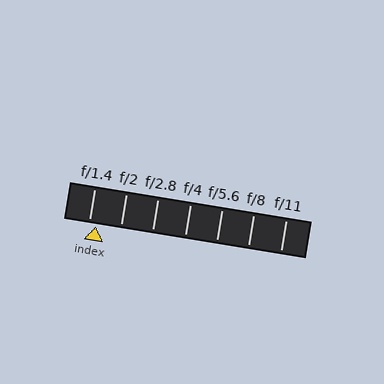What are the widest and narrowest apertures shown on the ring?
The widest aperture shown is f/1.4 and the narrowest is f/11.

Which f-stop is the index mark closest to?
The index mark is closest to f/1.4.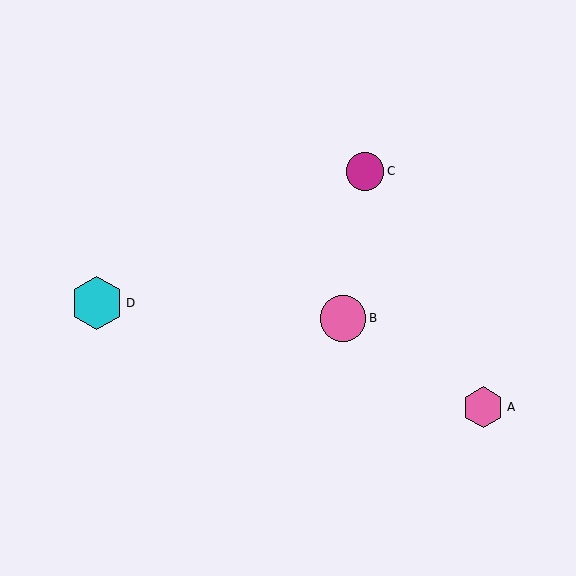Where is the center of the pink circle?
The center of the pink circle is at (343, 318).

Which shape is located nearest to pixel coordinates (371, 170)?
The magenta circle (labeled C) at (365, 171) is nearest to that location.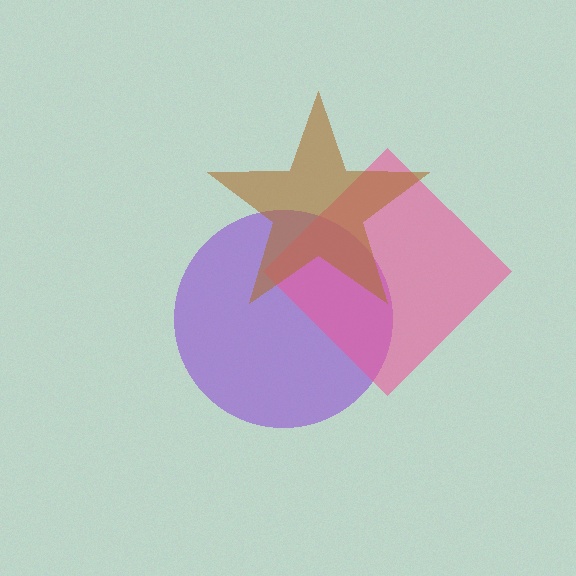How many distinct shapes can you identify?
There are 3 distinct shapes: a purple circle, a pink diamond, a brown star.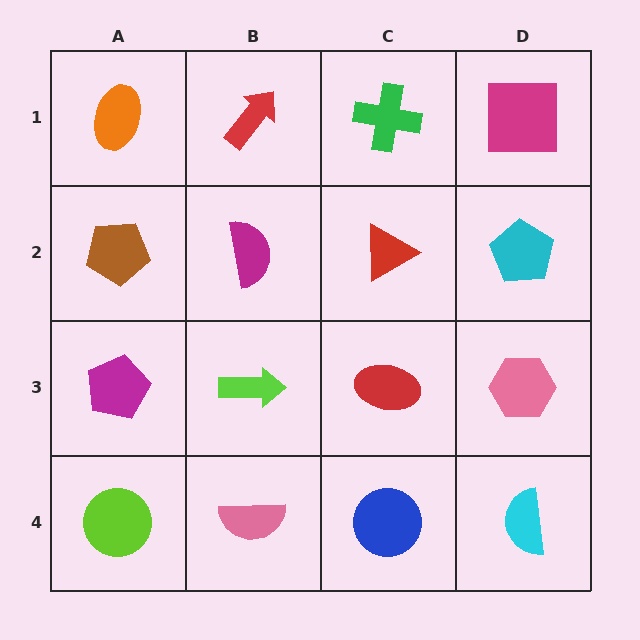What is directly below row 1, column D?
A cyan pentagon.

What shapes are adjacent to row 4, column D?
A pink hexagon (row 3, column D), a blue circle (row 4, column C).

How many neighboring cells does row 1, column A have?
2.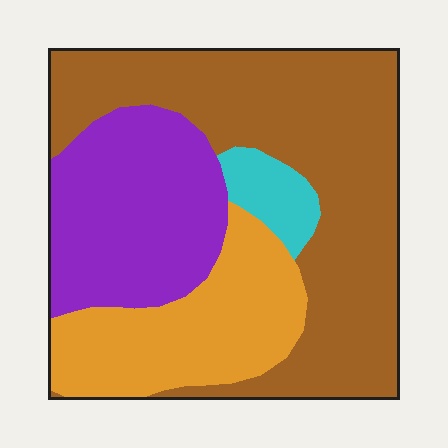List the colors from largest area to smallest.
From largest to smallest: brown, purple, orange, cyan.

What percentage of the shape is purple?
Purple covers roughly 25% of the shape.